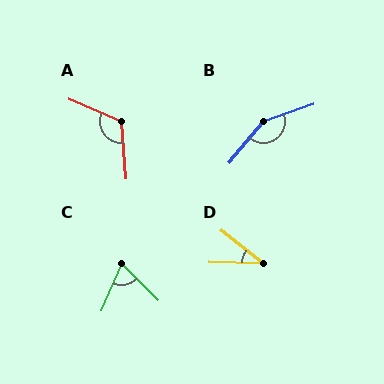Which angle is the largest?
B, at approximately 149 degrees.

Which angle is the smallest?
D, at approximately 37 degrees.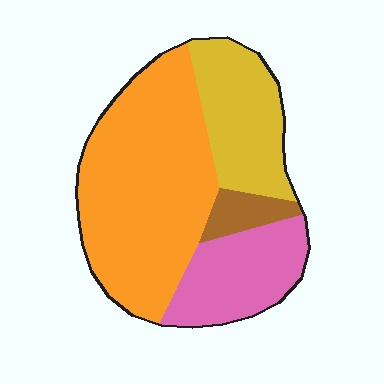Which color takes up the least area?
Brown, at roughly 5%.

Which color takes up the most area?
Orange, at roughly 50%.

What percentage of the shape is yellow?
Yellow covers around 20% of the shape.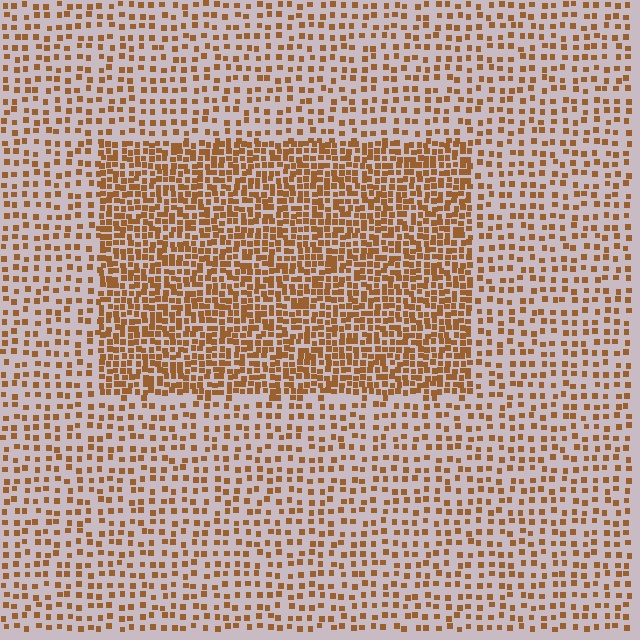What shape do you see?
I see a rectangle.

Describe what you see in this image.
The image contains small brown elements arranged at two different densities. A rectangle-shaped region is visible where the elements are more densely packed than the surrounding area.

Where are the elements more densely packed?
The elements are more densely packed inside the rectangle boundary.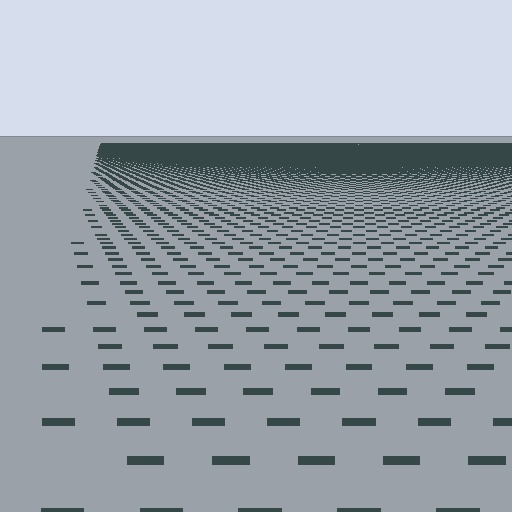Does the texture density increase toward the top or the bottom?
Density increases toward the top.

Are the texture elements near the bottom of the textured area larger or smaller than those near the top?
Larger. Near the bottom, elements are closer to the viewer and appear at a bigger on-screen size.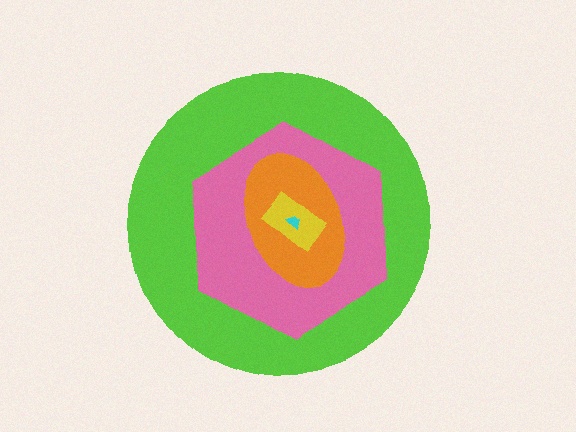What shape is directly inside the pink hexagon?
The orange ellipse.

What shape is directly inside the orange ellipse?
The yellow rectangle.